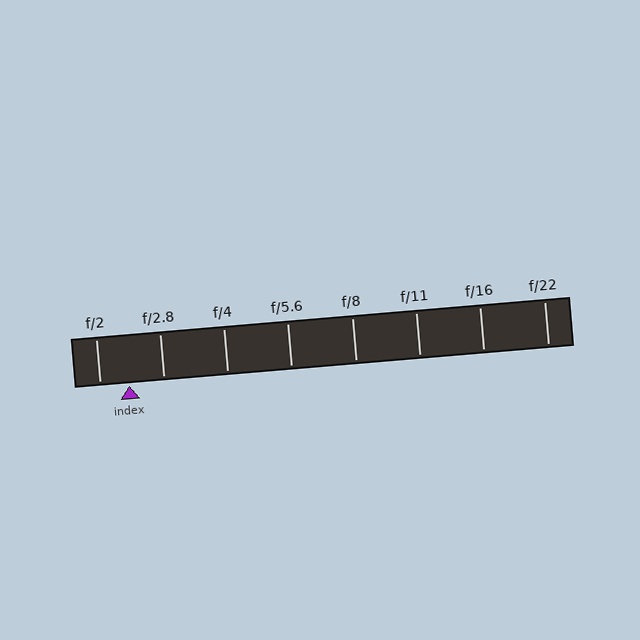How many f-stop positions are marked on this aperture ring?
There are 8 f-stop positions marked.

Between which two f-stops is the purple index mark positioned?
The index mark is between f/2 and f/2.8.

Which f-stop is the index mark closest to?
The index mark is closest to f/2.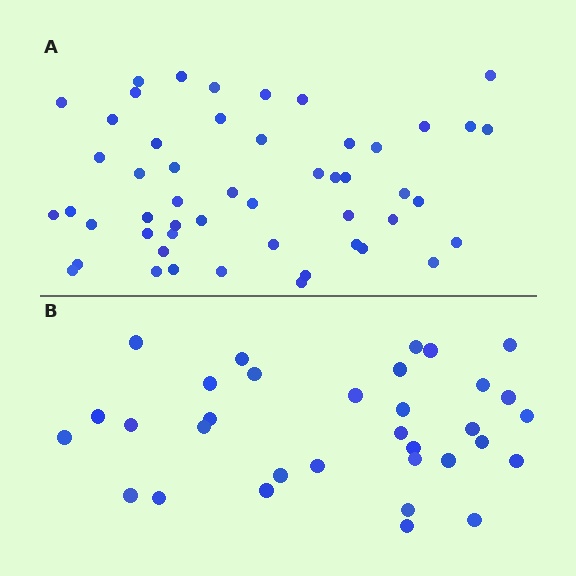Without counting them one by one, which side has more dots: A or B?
Region A (the top region) has more dots.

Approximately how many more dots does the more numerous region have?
Region A has approximately 20 more dots than region B.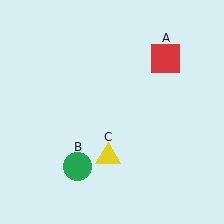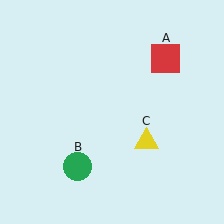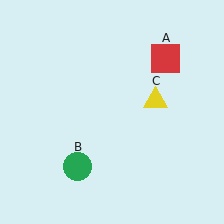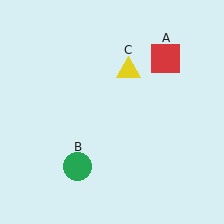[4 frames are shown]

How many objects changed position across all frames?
1 object changed position: yellow triangle (object C).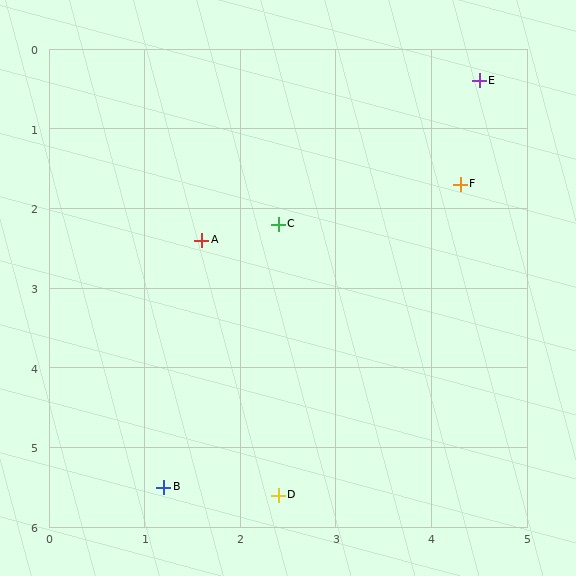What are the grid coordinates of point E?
Point E is at approximately (4.5, 0.4).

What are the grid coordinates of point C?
Point C is at approximately (2.4, 2.2).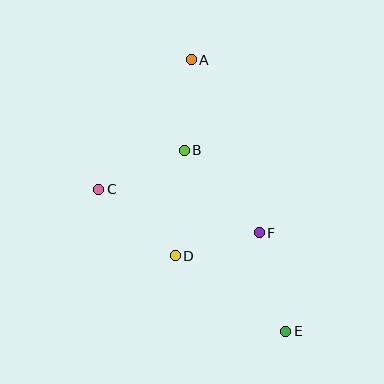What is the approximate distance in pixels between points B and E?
The distance between B and E is approximately 207 pixels.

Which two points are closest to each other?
Points D and F are closest to each other.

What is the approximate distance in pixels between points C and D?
The distance between C and D is approximately 101 pixels.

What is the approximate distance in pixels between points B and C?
The distance between B and C is approximately 94 pixels.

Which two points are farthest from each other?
Points A and E are farthest from each other.